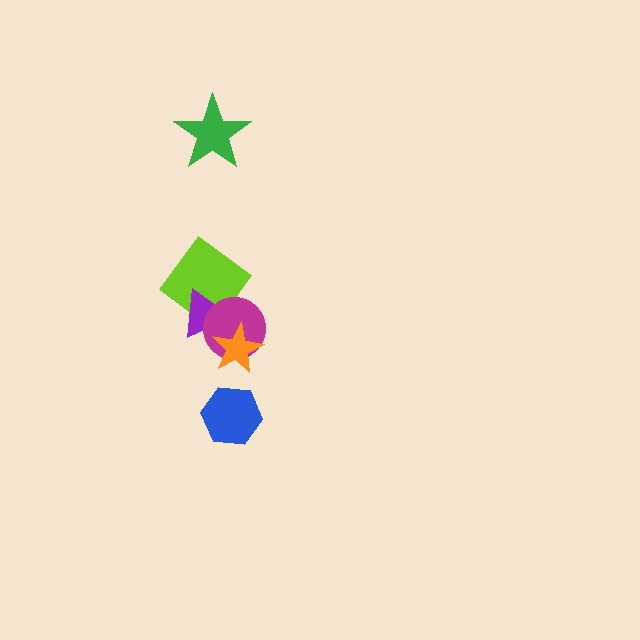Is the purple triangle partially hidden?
Yes, it is partially covered by another shape.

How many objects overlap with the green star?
0 objects overlap with the green star.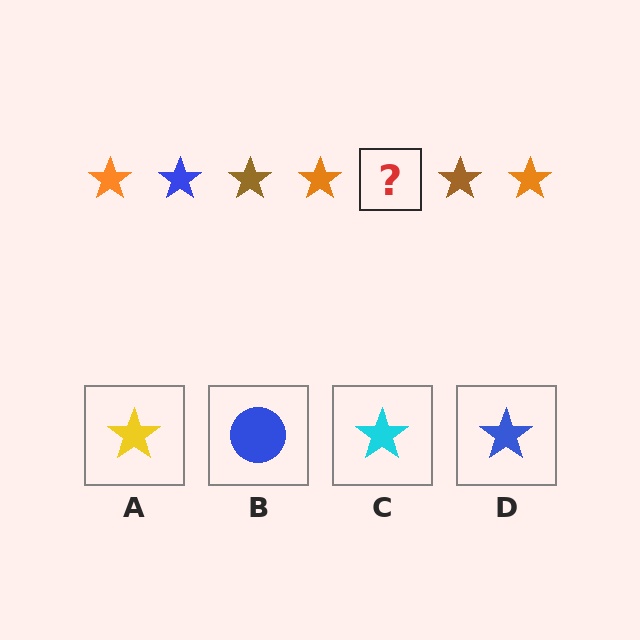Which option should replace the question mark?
Option D.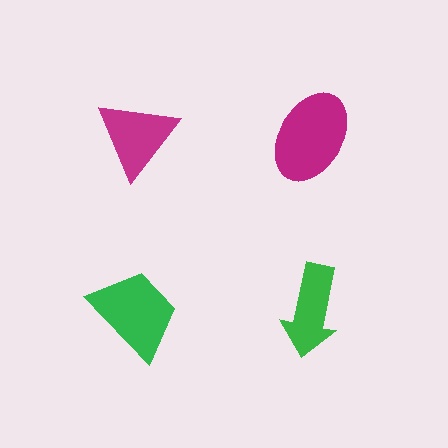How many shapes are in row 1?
2 shapes.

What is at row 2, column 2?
A green arrow.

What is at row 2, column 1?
A green trapezoid.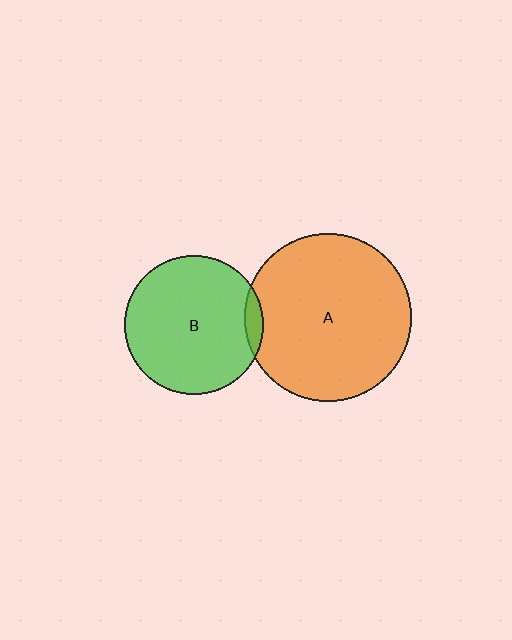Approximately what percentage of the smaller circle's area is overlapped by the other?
Approximately 5%.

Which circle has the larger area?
Circle A (orange).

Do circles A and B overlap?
Yes.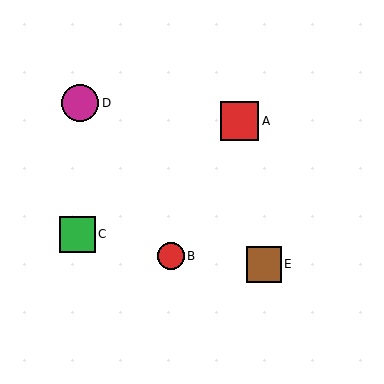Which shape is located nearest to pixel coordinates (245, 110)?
The red square (labeled A) at (239, 121) is nearest to that location.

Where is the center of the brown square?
The center of the brown square is at (264, 264).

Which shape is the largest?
The red square (labeled A) is the largest.